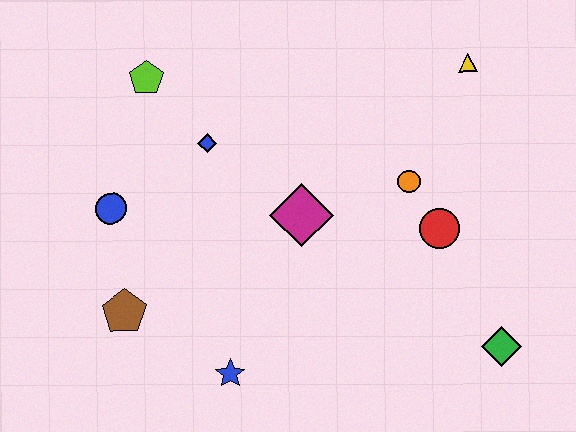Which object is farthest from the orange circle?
The brown pentagon is farthest from the orange circle.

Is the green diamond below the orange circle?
Yes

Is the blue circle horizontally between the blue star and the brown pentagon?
No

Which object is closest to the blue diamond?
The lime pentagon is closest to the blue diamond.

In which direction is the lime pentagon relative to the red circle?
The lime pentagon is to the left of the red circle.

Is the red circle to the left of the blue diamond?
No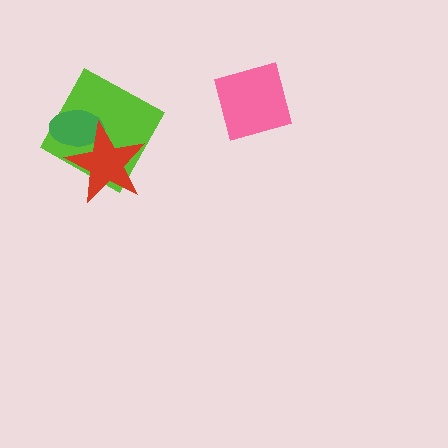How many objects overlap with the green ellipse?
2 objects overlap with the green ellipse.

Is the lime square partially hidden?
Yes, it is partially covered by another shape.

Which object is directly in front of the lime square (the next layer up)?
The green ellipse is directly in front of the lime square.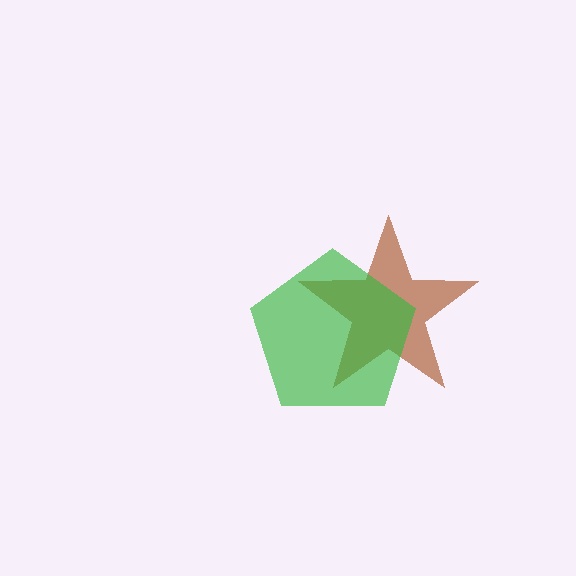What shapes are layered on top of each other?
The layered shapes are: a brown star, a green pentagon.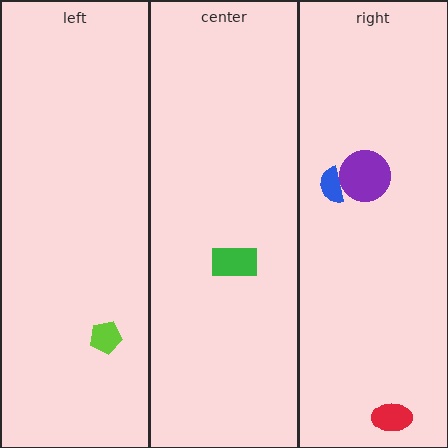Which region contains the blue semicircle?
The right region.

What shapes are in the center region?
The green rectangle.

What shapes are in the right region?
The blue semicircle, the red ellipse, the purple circle.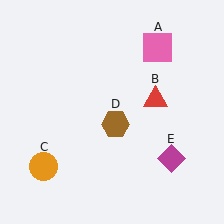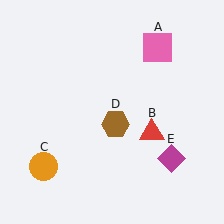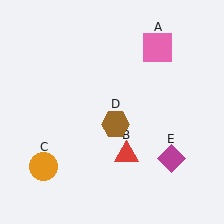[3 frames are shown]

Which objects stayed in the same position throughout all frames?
Pink square (object A) and orange circle (object C) and brown hexagon (object D) and magenta diamond (object E) remained stationary.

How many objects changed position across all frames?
1 object changed position: red triangle (object B).